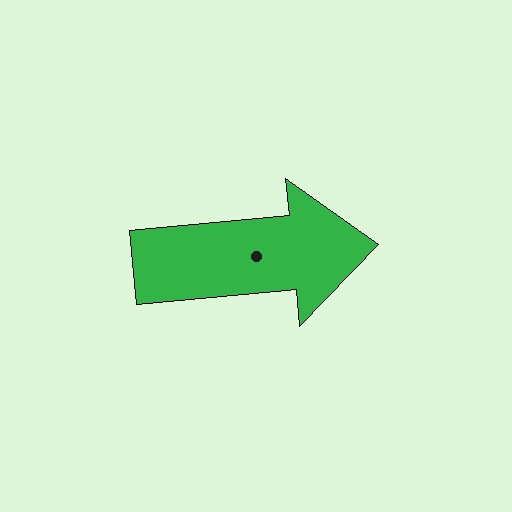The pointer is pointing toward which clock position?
Roughly 3 o'clock.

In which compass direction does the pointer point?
East.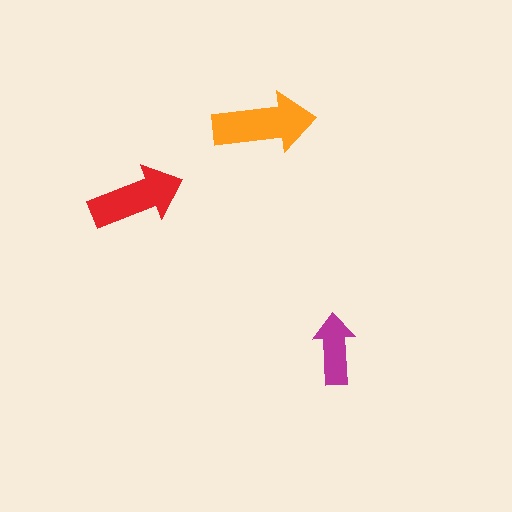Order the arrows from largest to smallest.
the orange one, the red one, the magenta one.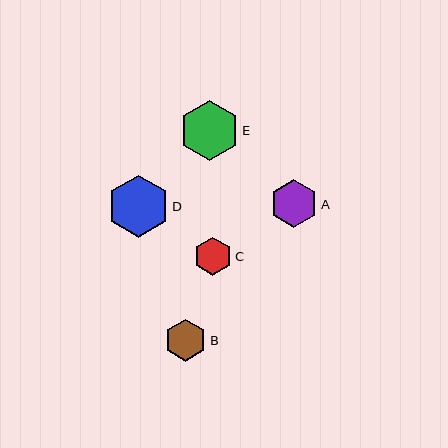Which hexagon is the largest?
Hexagon D is the largest with a size of approximately 62 pixels.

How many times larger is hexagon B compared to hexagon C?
Hexagon B is approximately 1.1 times the size of hexagon C.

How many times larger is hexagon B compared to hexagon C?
Hexagon B is approximately 1.1 times the size of hexagon C.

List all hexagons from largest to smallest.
From largest to smallest: D, E, A, B, C.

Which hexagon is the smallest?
Hexagon C is the smallest with a size of approximately 38 pixels.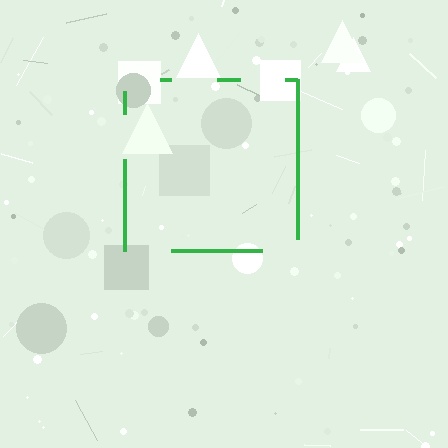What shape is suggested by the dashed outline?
The dashed outline suggests a square.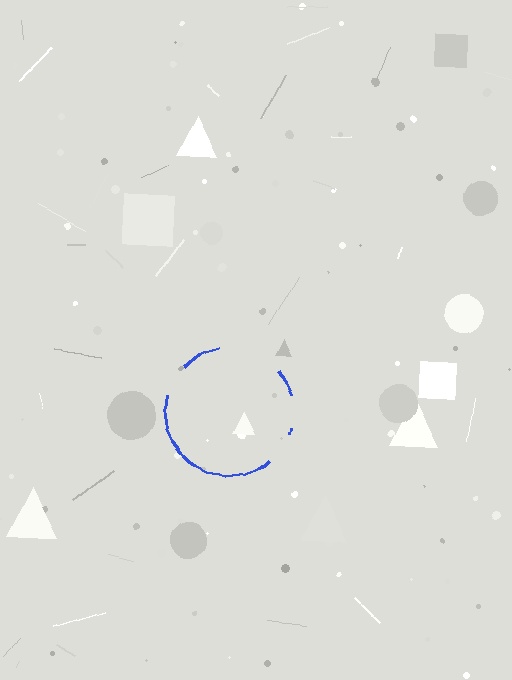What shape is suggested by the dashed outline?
The dashed outline suggests a circle.